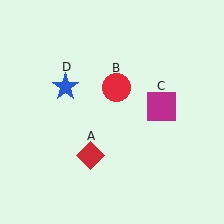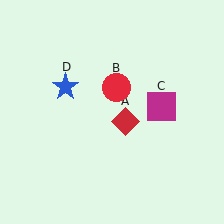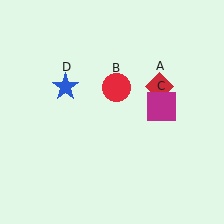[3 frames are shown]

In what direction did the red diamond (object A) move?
The red diamond (object A) moved up and to the right.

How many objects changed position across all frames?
1 object changed position: red diamond (object A).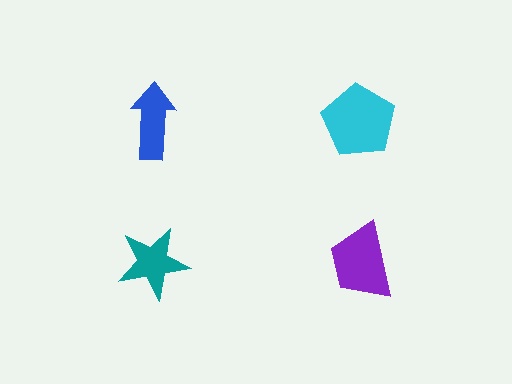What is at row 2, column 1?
A teal star.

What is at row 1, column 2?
A cyan pentagon.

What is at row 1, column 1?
A blue arrow.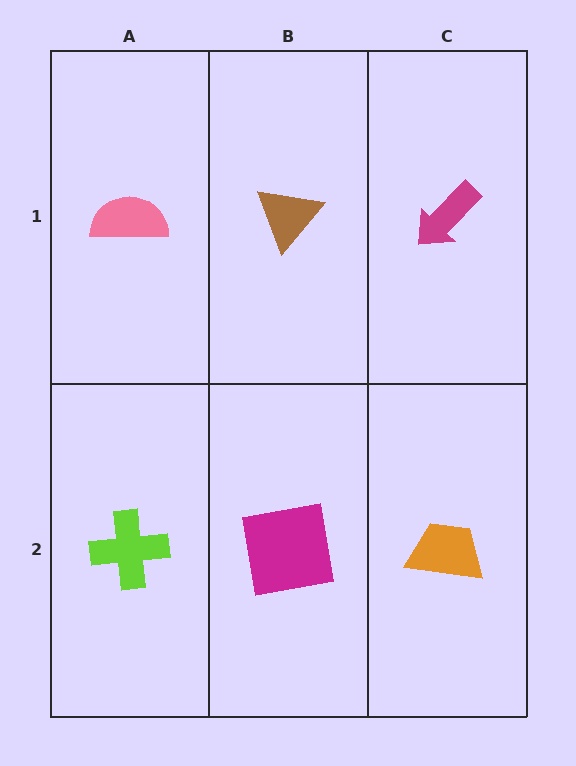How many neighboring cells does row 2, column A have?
2.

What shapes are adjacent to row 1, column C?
An orange trapezoid (row 2, column C), a brown triangle (row 1, column B).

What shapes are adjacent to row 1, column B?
A magenta square (row 2, column B), a pink semicircle (row 1, column A), a magenta arrow (row 1, column C).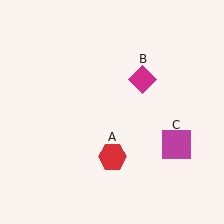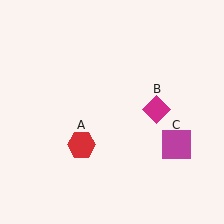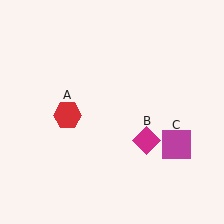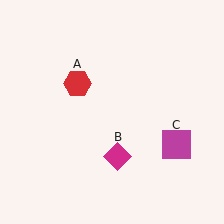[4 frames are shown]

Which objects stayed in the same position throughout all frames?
Magenta square (object C) remained stationary.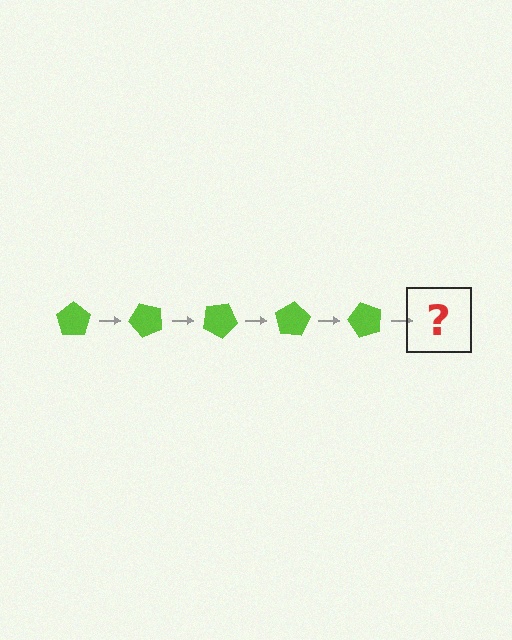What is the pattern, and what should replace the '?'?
The pattern is that the pentagon rotates 50 degrees each step. The '?' should be a lime pentagon rotated 250 degrees.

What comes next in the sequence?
The next element should be a lime pentagon rotated 250 degrees.